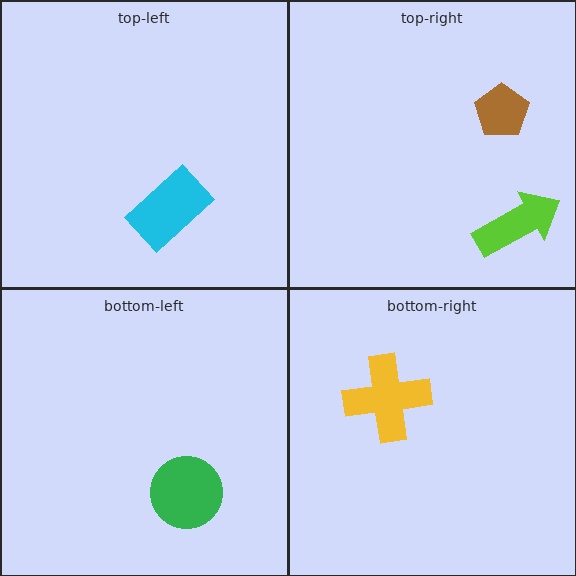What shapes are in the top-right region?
The lime arrow, the brown pentagon.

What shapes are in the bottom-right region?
The yellow cross.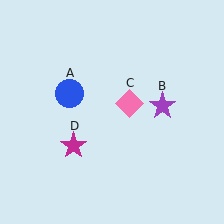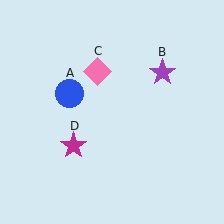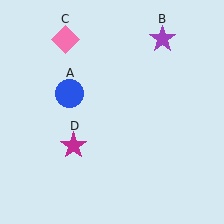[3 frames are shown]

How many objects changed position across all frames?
2 objects changed position: purple star (object B), pink diamond (object C).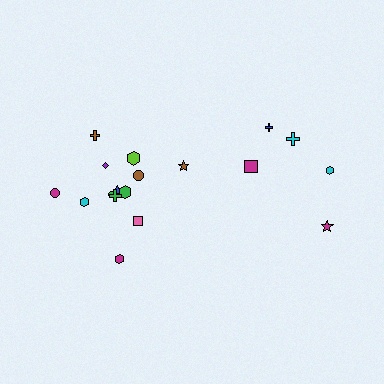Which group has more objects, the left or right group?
The left group.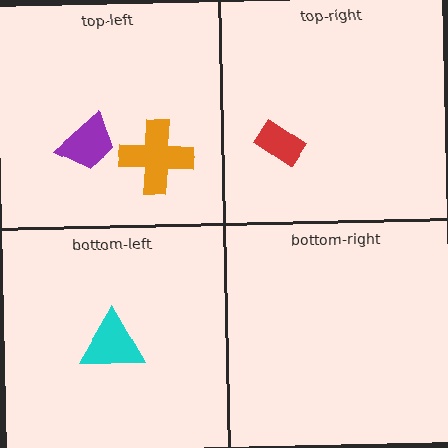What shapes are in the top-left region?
The orange cross, the purple trapezoid.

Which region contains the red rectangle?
The top-right region.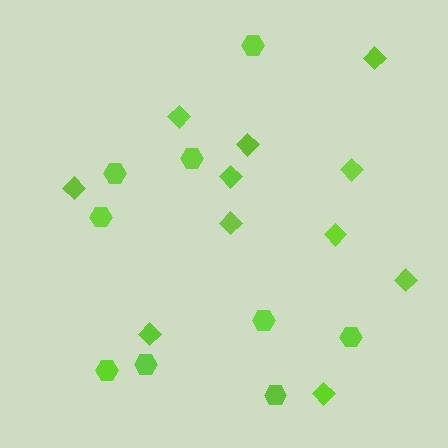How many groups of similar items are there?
There are 2 groups: one group of hexagons (9) and one group of diamonds (11).